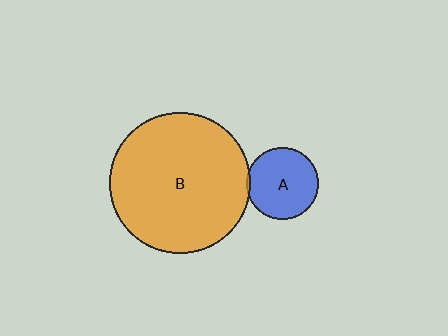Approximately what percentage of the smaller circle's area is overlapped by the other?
Approximately 5%.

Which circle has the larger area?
Circle B (orange).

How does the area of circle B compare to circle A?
Approximately 3.9 times.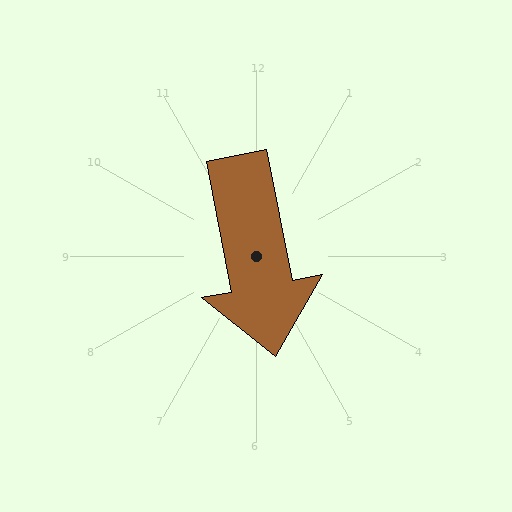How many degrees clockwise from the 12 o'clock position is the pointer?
Approximately 169 degrees.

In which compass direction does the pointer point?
South.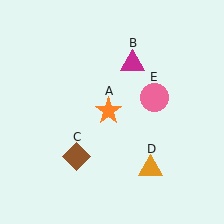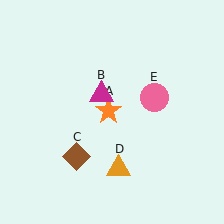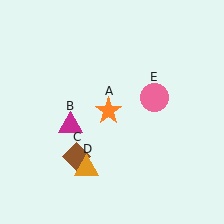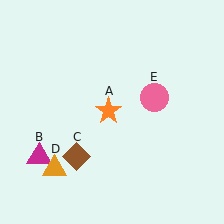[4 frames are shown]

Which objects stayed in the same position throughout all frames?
Orange star (object A) and brown diamond (object C) and pink circle (object E) remained stationary.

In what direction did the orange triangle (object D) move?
The orange triangle (object D) moved left.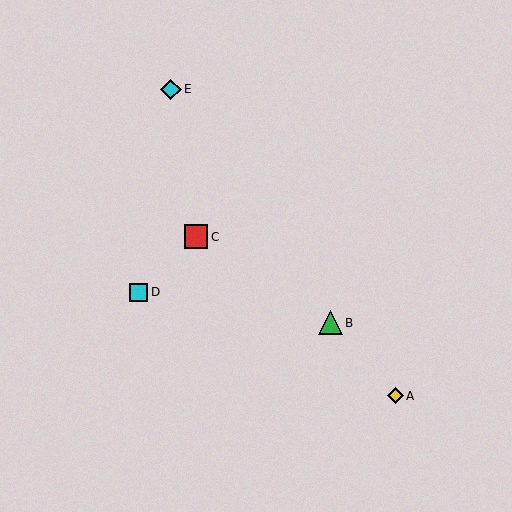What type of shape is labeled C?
Shape C is a red square.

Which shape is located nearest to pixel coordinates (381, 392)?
The yellow diamond (labeled A) at (396, 396) is nearest to that location.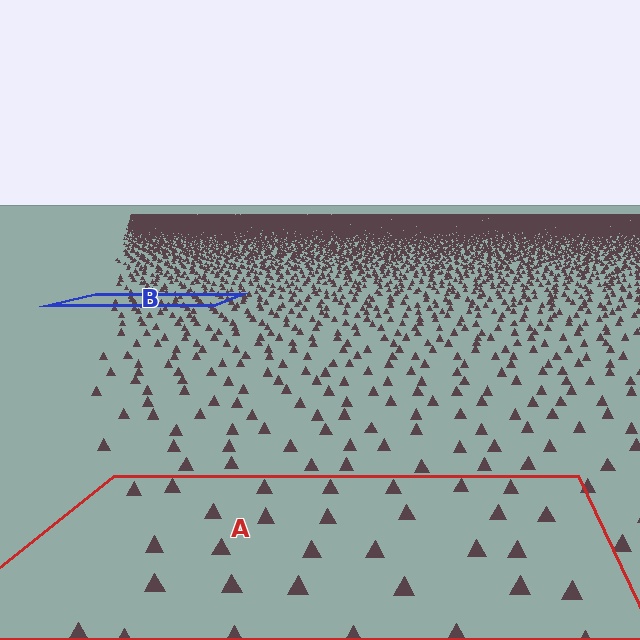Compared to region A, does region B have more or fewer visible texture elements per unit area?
Region B has more texture elements per unit area — they are packed more densely because it is farther away.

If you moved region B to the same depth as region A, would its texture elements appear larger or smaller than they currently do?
They would appear larger. At a closer depth, the same texture elements are projected at a bigger on-screen size.